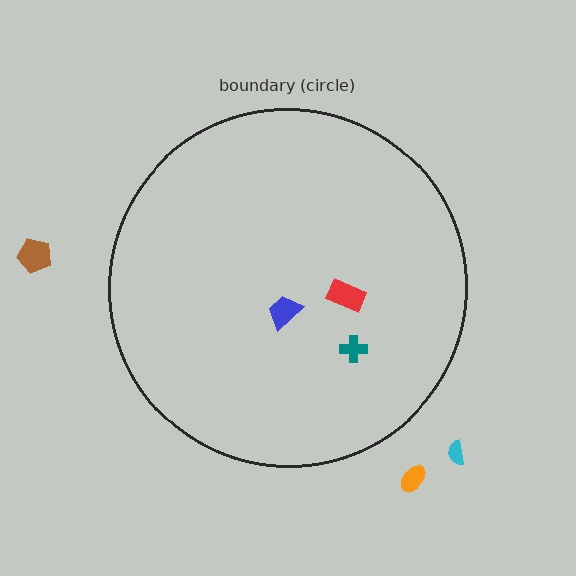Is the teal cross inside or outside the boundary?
Inside.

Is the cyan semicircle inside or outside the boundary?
Outside.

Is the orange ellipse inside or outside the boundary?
Outside.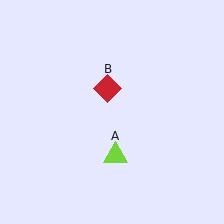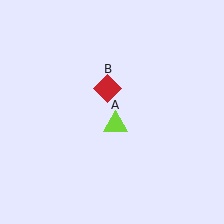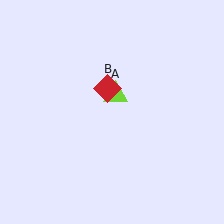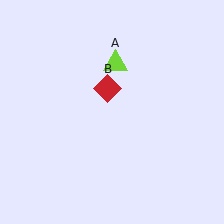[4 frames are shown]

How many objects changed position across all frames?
1 object changed position: lime triangle (object A).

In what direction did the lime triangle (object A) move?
The lime triangle (object A) moved up.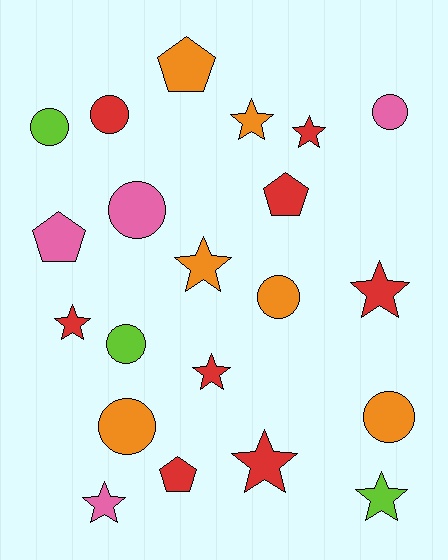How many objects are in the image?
There are 21 objects.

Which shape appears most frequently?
Star, with 9 objects.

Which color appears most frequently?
Red, with 8 objects.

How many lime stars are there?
There is 1 lime star.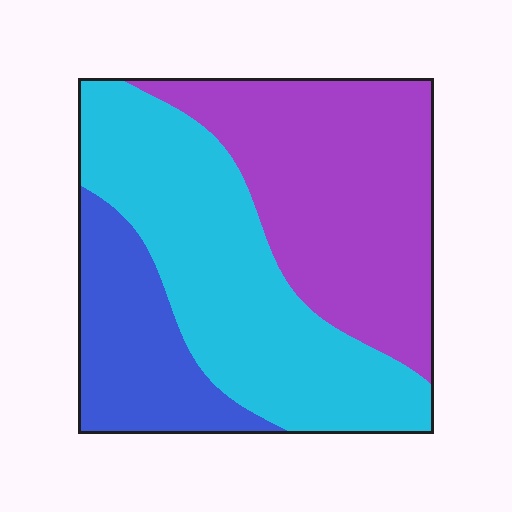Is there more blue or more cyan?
Cyan.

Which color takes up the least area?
Blue, at roughly 20%.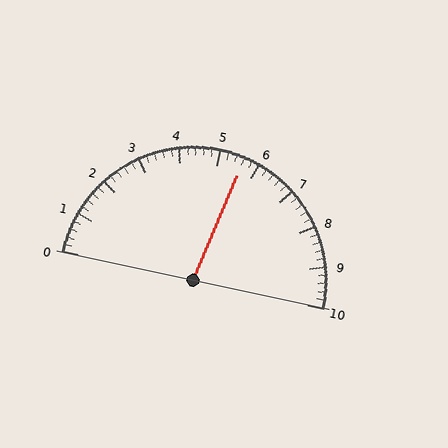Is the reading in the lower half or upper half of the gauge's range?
The reading is in the upper half of the range (0 to 10).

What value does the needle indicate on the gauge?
The needle indicates approximately 5.6.